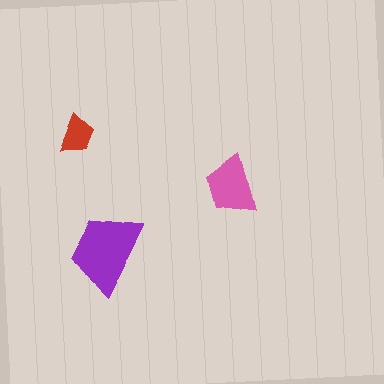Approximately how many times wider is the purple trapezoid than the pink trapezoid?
About 1.5 times wider.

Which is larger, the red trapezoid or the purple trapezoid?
The purple one.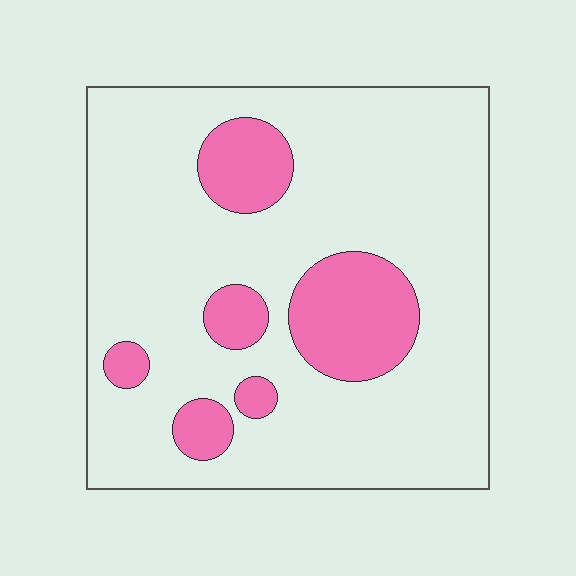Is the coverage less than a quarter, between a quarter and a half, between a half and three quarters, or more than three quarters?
Less than a quarter.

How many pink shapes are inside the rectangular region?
6.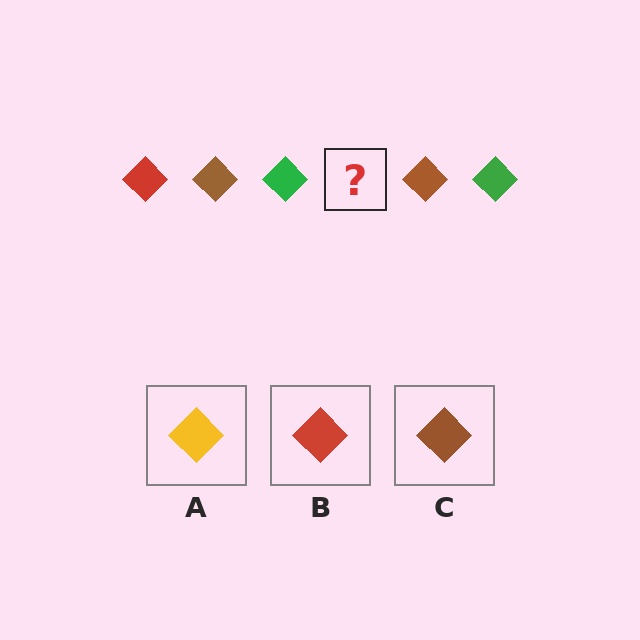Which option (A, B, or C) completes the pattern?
B.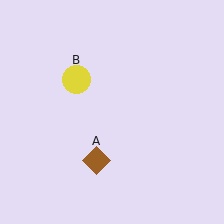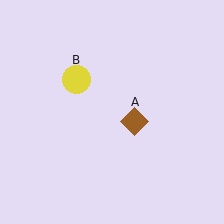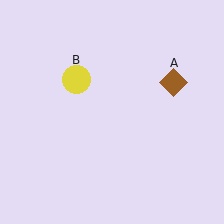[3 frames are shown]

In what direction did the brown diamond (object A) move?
The brown diamond (object A) moved up and to the right.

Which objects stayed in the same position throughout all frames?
Yellow circle (object B) remained stationary.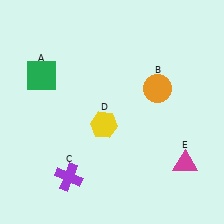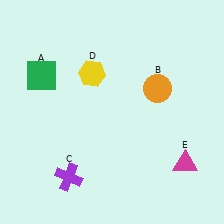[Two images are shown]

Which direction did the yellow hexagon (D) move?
The yellow hexagon (D) moved up.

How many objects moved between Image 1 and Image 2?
1 object moved between the two images.